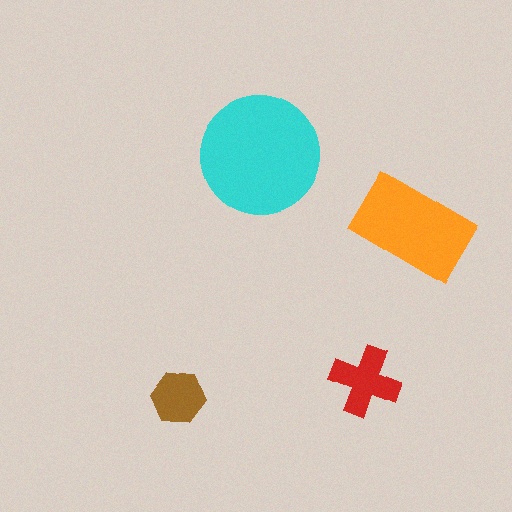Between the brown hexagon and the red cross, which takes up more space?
The red cross.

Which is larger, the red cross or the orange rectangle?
The orange rectangle.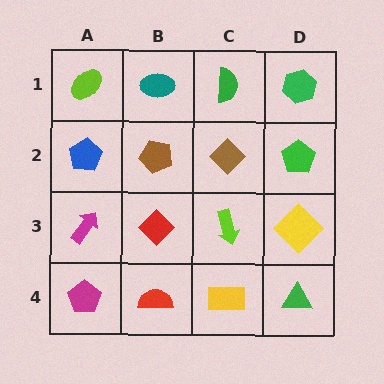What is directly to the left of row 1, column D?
A green semicircle.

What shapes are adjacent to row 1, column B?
A brown pentagon (row 2, column B), a lime ellipse (row 1, column A), a green semicircle (row 1, column C).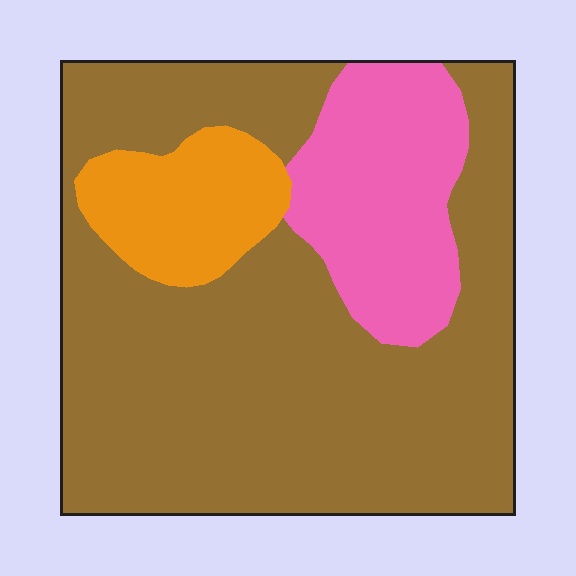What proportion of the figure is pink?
Pink takes up about one fifth (1/5) of the figure.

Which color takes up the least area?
Orange, at roughly 10%.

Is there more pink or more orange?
Pink.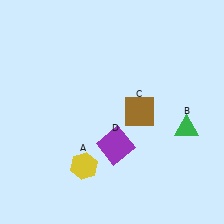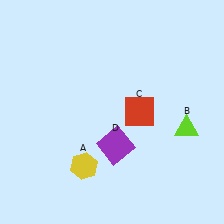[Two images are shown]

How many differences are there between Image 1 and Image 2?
There are 2 differences between the two images.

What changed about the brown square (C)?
In Image 1, C is brown. In Image 2, it changed to red.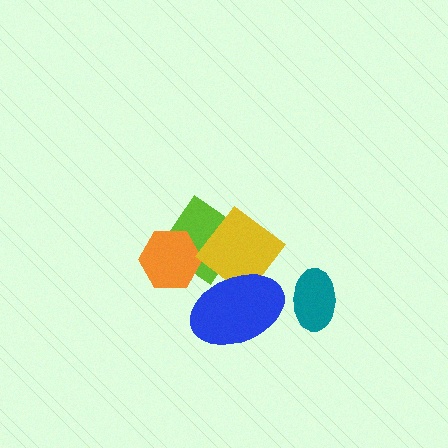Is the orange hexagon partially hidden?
No, no other shape covers it.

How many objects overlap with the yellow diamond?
2 objects overlap with the yellow diamond.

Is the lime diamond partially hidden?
Yes, it is partially covered by another shape.